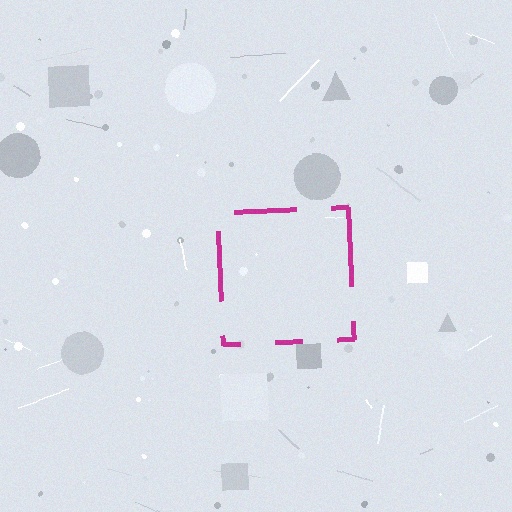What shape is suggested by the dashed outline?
The dashed outline suggests a square.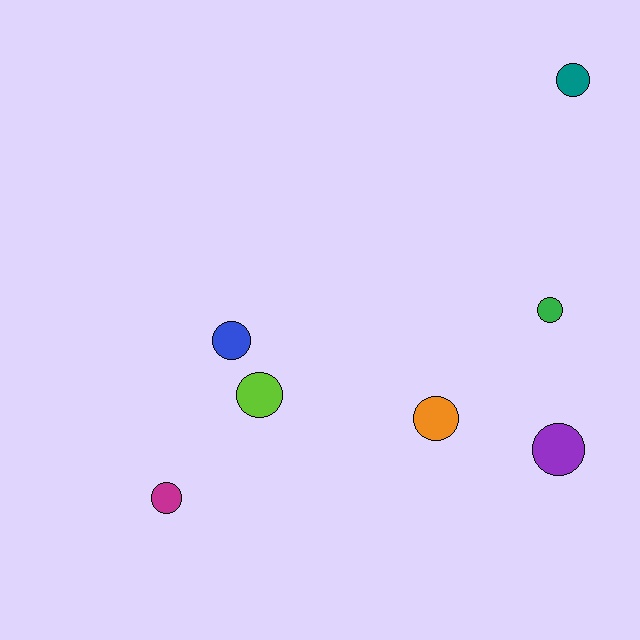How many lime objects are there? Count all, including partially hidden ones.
There is 1 lime object.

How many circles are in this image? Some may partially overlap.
There are 7 circles.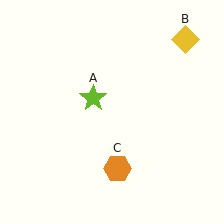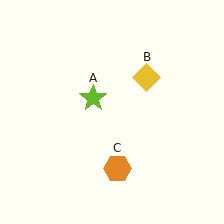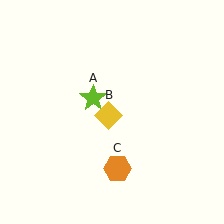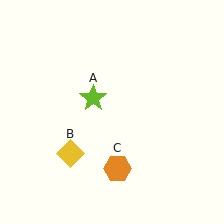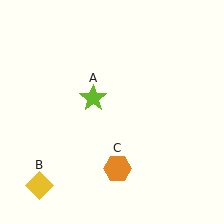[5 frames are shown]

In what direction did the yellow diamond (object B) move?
The yellow diamond (object B) moved down and to the left.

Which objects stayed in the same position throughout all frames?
Lime star (object A) and orange hexagon (object C) remained stationary.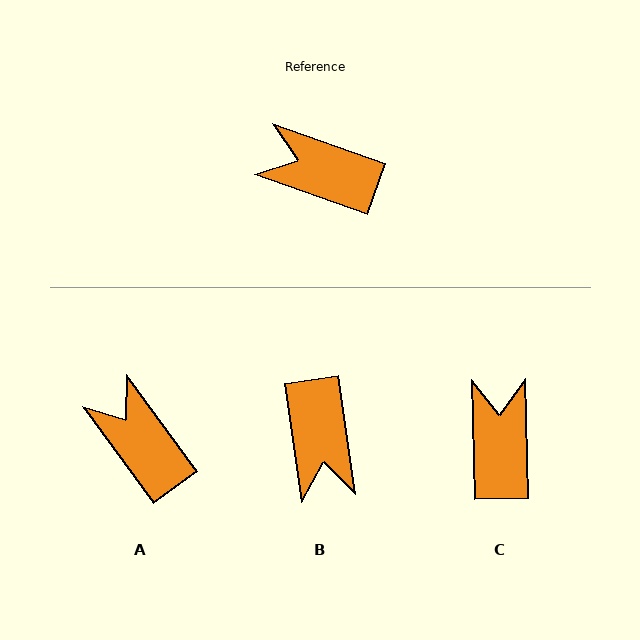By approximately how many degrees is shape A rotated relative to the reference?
Approximately 34 degrees clockwise.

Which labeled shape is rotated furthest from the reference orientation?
B, about 118 degrees away.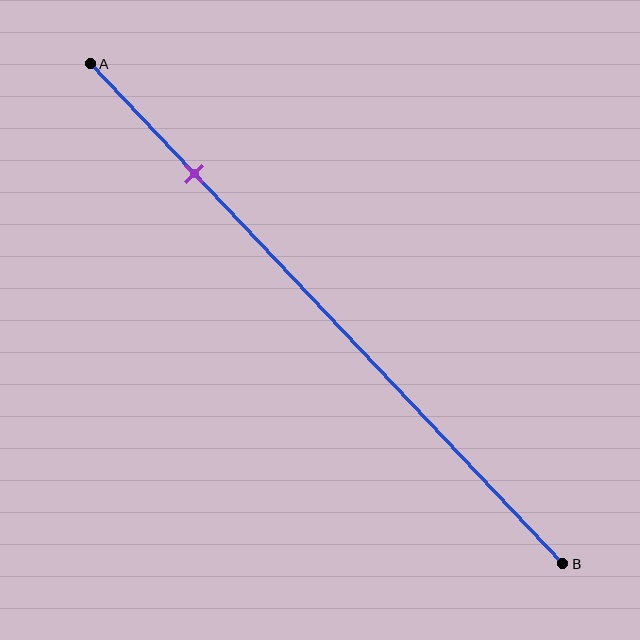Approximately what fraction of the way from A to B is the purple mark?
The purple mark is approximately 20% of the way from A to B.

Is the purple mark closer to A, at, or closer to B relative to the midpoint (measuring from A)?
The purple mark is closer to point A than the midpoint of segment AB.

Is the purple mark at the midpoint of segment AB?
No, the mark is at about 20% from A, not at the 50% midpoint.